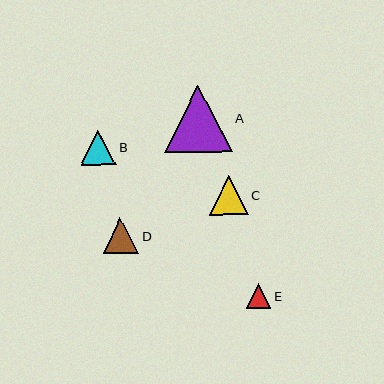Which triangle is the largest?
Triangle A is the largest with a size of approximately 67 pixels.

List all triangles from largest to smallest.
From largest to smallest: A, C, B, D, E.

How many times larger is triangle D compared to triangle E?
Triangle D is approximately 1.4 times the size of triangle E.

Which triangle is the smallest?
Triangle E is the smallest with a size of approximately 25 pixels.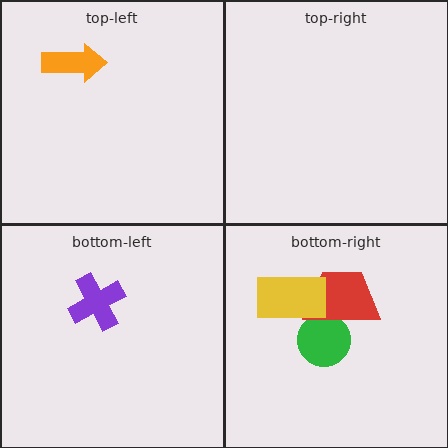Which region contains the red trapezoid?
The bottom-right region.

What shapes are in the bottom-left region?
The purple cross.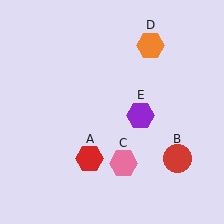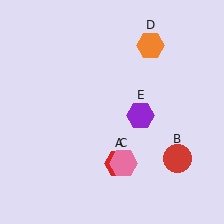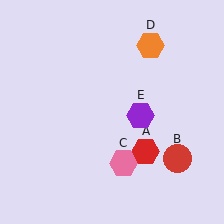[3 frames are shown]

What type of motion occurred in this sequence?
The red hexagon (object A) rotated counterclockwise around the center of the scene.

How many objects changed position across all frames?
1 object changed position: red hexagon (object A).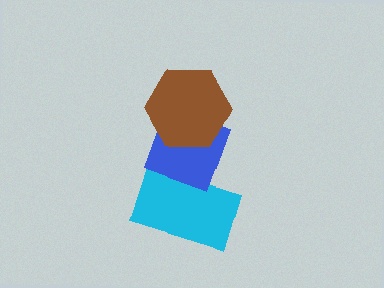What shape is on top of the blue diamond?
The brown hexagon is on top of the blue diamond.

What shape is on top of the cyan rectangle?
The blue diamond is on top of the cyan rectangle.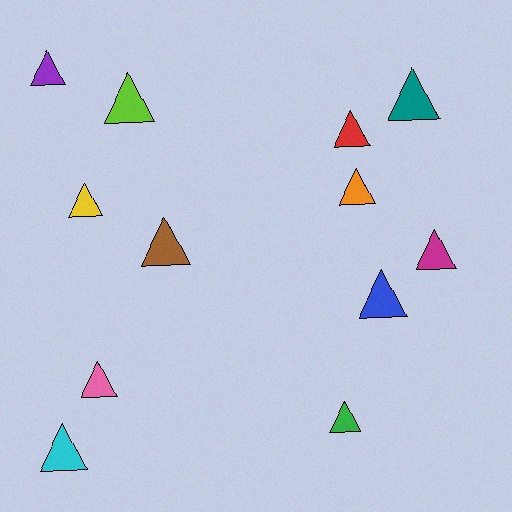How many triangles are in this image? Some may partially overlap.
There are 12 triangles.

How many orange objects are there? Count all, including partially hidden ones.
There is 1 orange object.